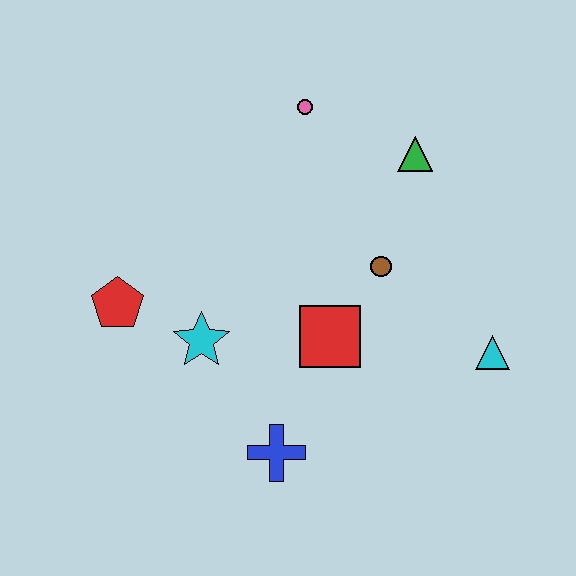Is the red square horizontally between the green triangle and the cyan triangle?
No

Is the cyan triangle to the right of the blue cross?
Yes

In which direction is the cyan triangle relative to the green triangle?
The cyan triangle is below the green triangle.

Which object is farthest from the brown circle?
The red pentagon is farthest from the brown circle.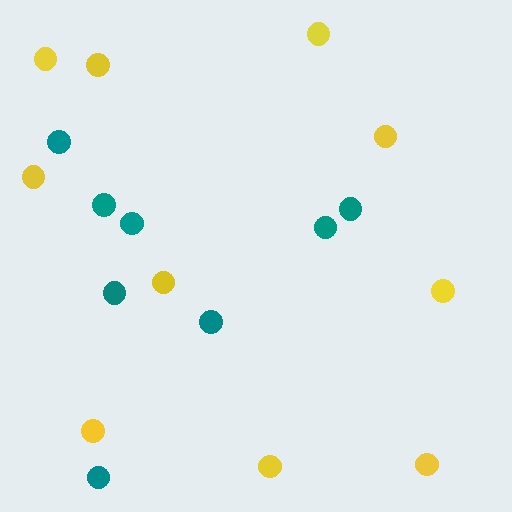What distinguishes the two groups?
There are 2 groups: one group of teal circles (8) and one group of yellow circles (10).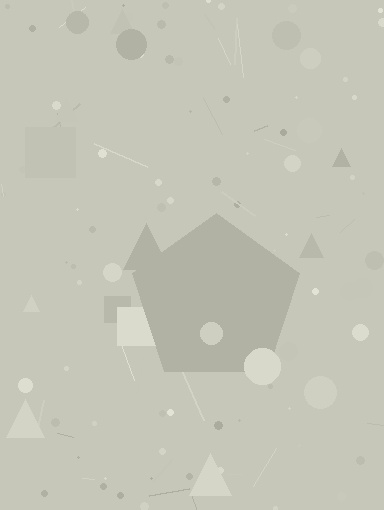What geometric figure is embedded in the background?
A pentagon is embedded in the background.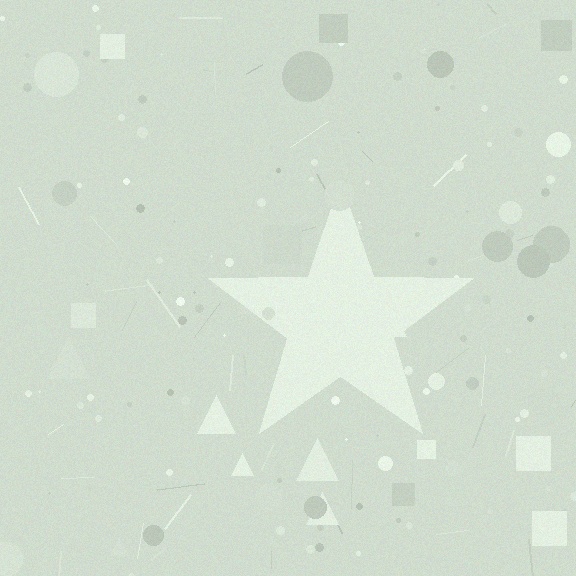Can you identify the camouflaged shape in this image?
The camouflaged shape is a star.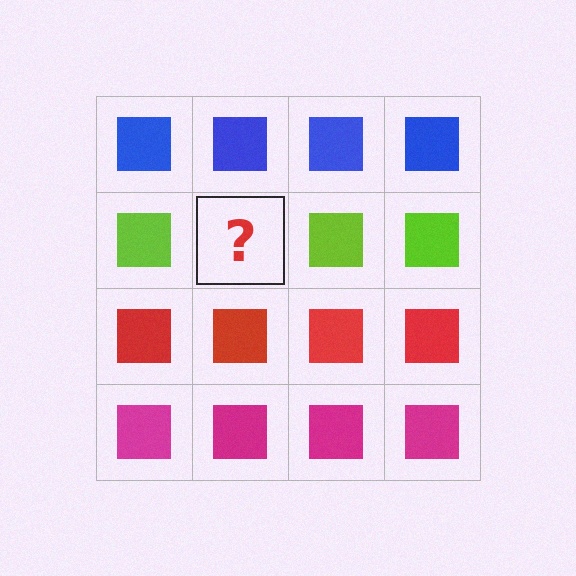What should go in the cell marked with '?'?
The missing cell should contain a lime square.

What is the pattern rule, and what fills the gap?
The rule is that each row has a consistent color. The gap should be filled with a lime square.